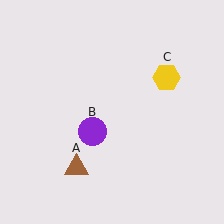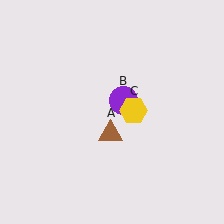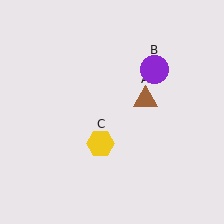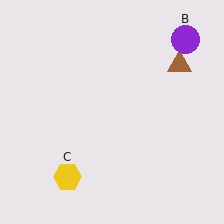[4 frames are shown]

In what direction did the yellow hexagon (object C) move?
The yellow hexagon (object C) moved down and to the left.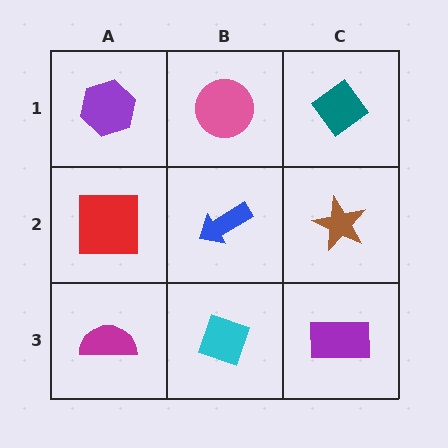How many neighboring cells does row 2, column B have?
4.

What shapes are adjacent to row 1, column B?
A blue arrow (row 2, column B), a purple hexagon (row 1, column A), a teal diamond (row 1, column C).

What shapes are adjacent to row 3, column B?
A blue arrow (row 2, column B), a magenta semicircle (row 3, column A), a purple rectangle (row 3, column C).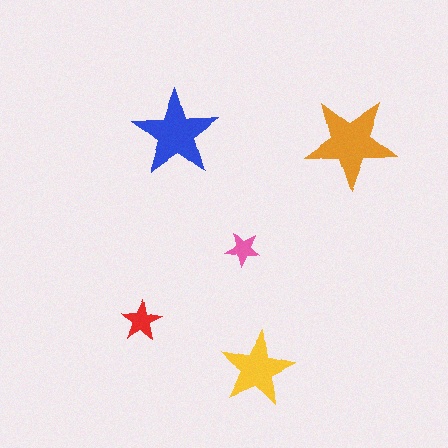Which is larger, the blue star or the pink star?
The blue one.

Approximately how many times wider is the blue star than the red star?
About 2 times wider.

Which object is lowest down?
The yellow star is bottommost.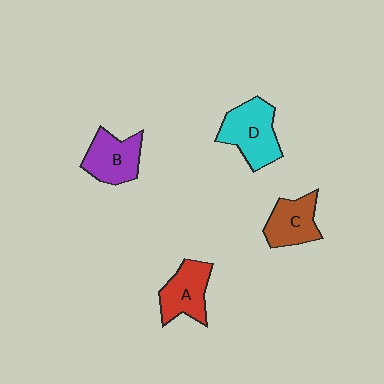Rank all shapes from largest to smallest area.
From largest to smallest: D (cyan), B (purple), A (red), C (brown).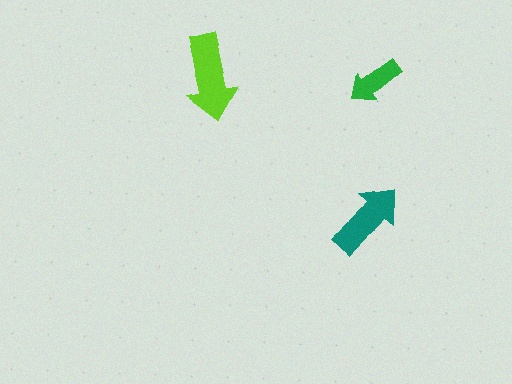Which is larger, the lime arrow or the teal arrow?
The lime one.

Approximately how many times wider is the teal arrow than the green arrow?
About 1.5 times wider.